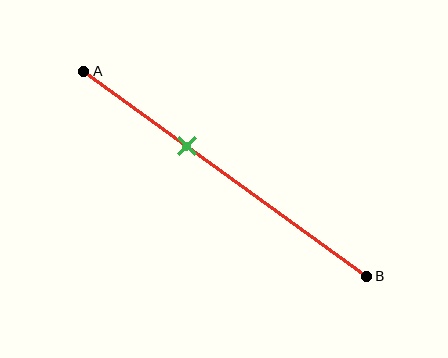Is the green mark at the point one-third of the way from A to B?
No, the mark is at about 35% from A, not at the 33% one-third point.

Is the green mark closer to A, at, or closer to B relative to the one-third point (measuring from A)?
The green mark is closer to point B than the one-third point of segment AB.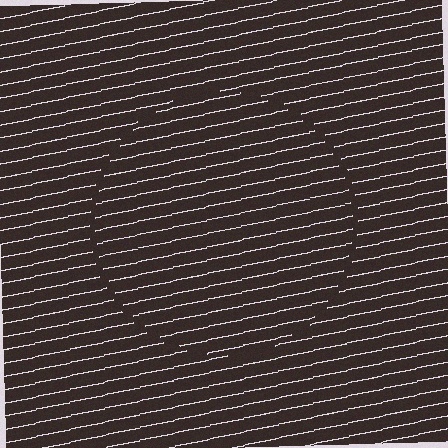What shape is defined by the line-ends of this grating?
An illusory circle. The interior of the shape contains the same grating, shifted by half a period — the contour is defined by the phase discontinuity where line-ends from the inner and outer gratings abut.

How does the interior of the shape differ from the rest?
The interior of the shape contains the same grating, shifted by half a period — the contour is defined by the phase discontinuity where line-ends from the inner and outer gratings abut.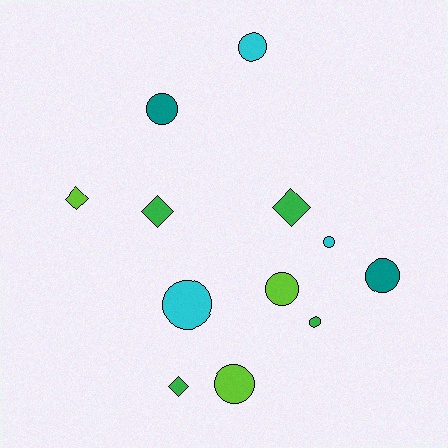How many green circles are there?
There is 1 green circle.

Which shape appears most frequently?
Circle, with 8 objects.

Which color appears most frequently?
Green, with 4 objects.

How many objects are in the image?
There are 12 objects.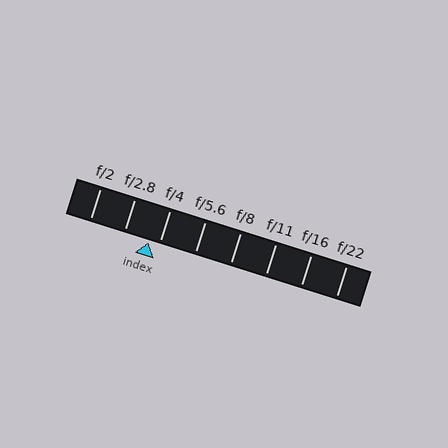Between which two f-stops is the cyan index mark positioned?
The index mark is between f/2.8 and f/4.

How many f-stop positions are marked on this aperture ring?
There are 8 f-stop positions marked.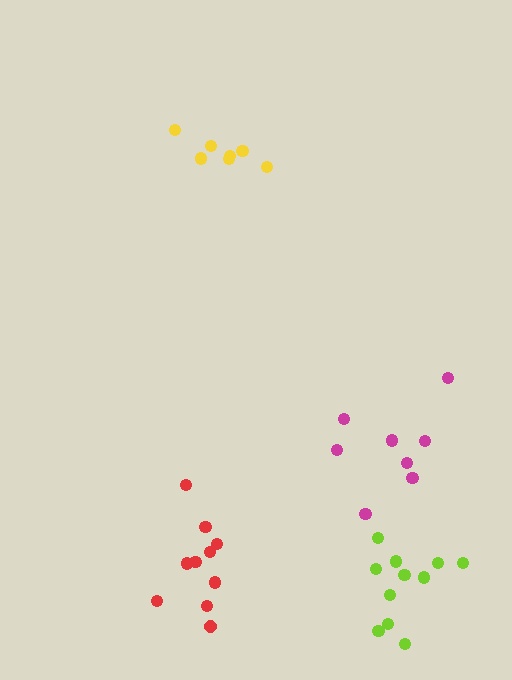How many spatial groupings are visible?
There are 4 spatial groupings.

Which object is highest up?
The yellow cluster is topmost.